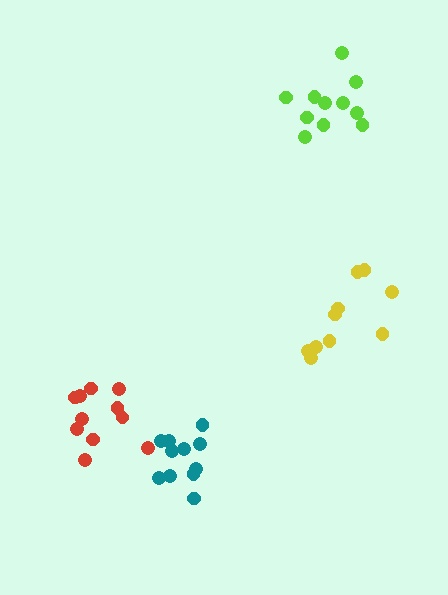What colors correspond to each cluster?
The clusters are colored: teal, yellow, red, lime.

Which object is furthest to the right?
The yellow cluster is rightmost.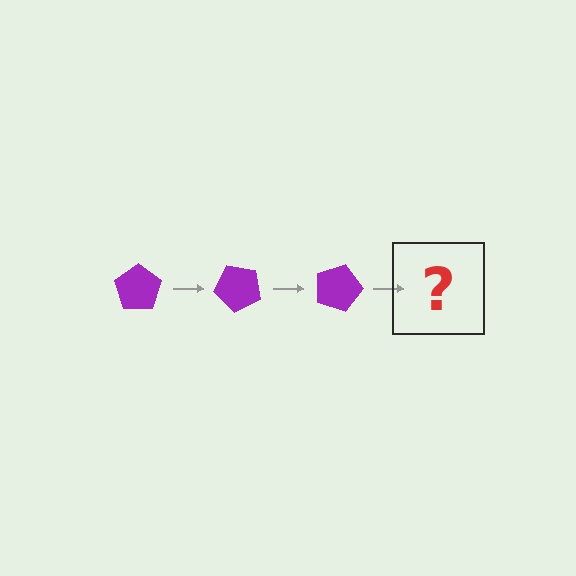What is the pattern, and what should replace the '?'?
The pattern is that the pentagon rotates 45 degrees each step. The '?' should be a purple pentagon rotated 135 degrees.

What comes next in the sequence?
The next element should be a purple pentagon rotated 135 degrees.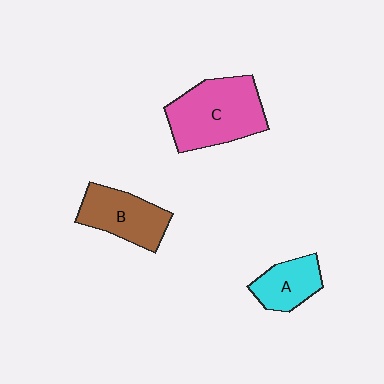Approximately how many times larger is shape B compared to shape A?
Approximately 1.4 times.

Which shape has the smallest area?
Shape A (cyan).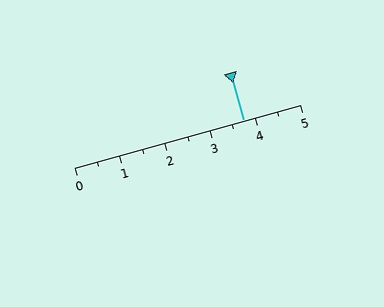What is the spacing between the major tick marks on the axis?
The major ticks are spaced 1 apart.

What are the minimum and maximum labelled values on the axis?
The axis runs from 0 to 5.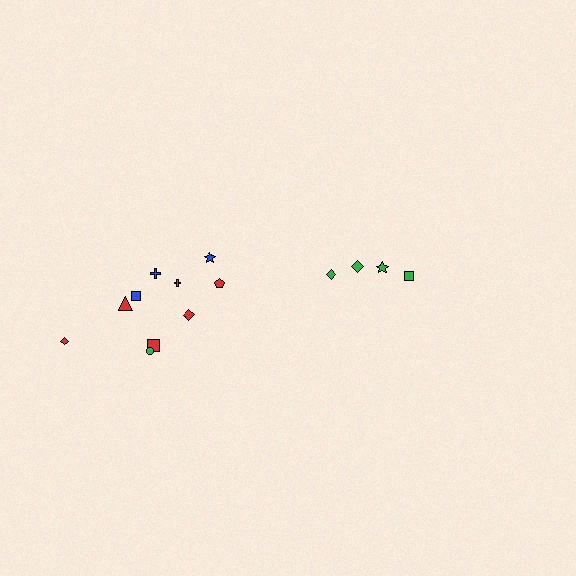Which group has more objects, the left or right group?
The left group.